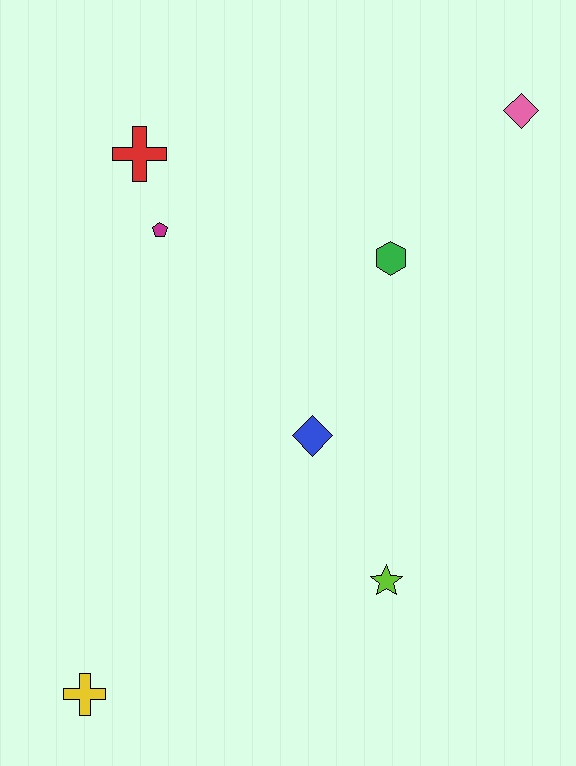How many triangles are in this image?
There are no triangles.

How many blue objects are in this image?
There is 1 blue object.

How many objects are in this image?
There are 7 objects.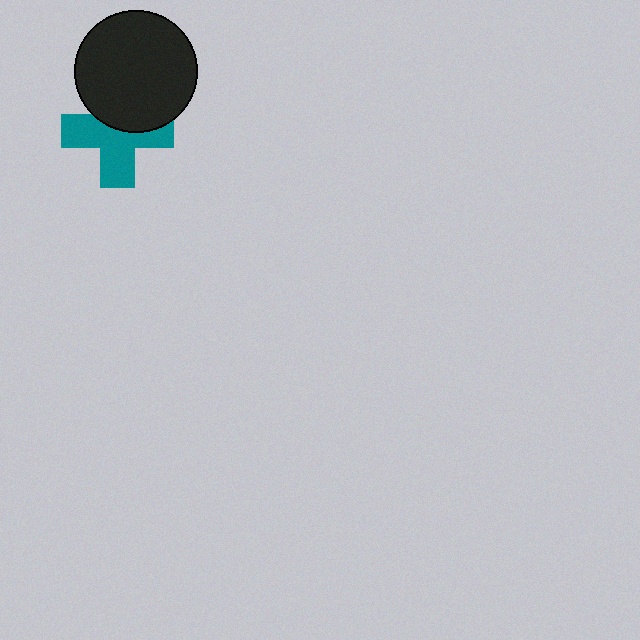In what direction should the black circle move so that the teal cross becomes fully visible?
The black circle should move up. That is the shortest direction to clear the overlap and leave the teal cross fully visible.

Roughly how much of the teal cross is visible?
About half of it is visible (roughly 61%).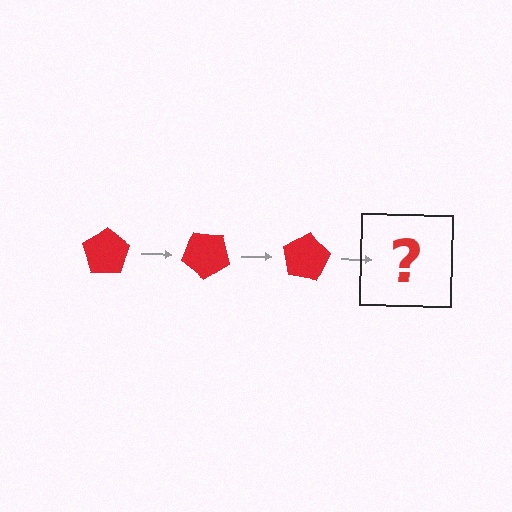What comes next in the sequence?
The next element should be a red pentagon rotated 120 degrees.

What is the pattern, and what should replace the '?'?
The pattern is that the pentagon rotates 40 degrees each step. The '?' should be a red pentagon rotated 120 degrees.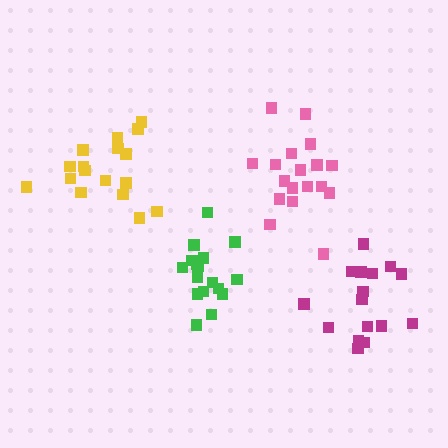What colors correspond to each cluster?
The clusters are colored: magenta, green, pink, yellow.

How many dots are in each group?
Group 1: 16 dots, Group 2: 18 dots, Group 3: 18 dots, Group 4: 17 dots (69 total).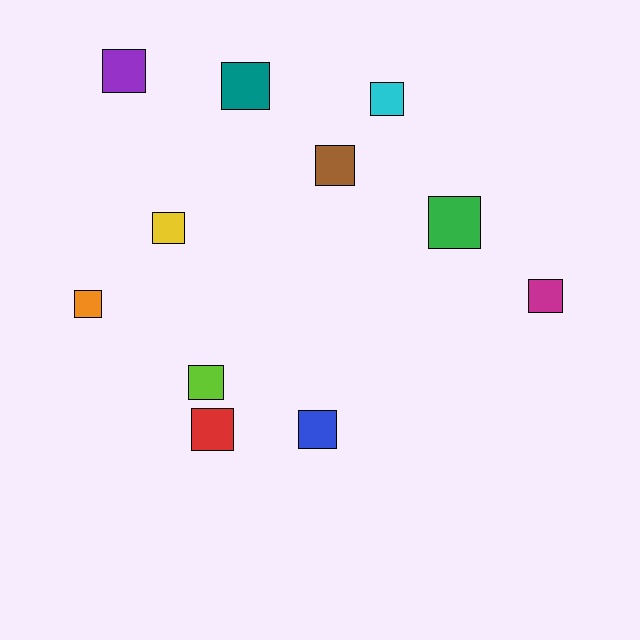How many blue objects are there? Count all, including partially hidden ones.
There is 1 blue object.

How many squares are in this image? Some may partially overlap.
There are 11 squares.